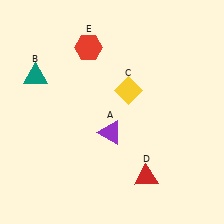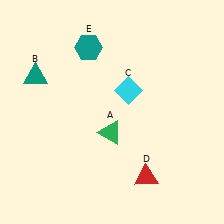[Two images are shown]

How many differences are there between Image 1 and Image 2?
There are 3 differences between the two images.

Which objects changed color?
A changed from purple to green. C changed from yellow to cyan. E changed from red to teal.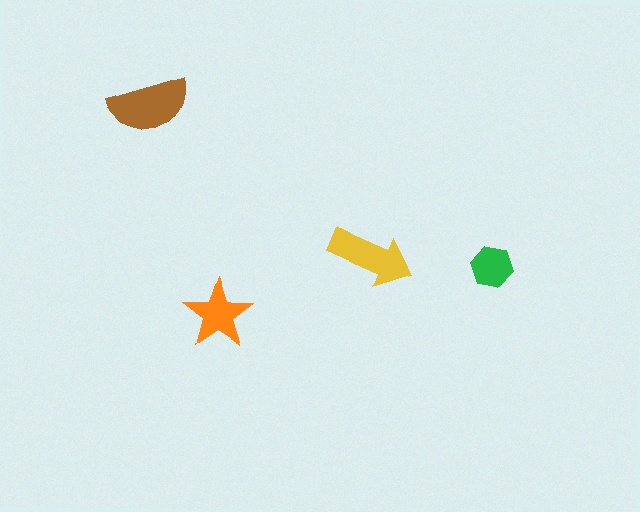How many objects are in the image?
There are 4 objects in the image.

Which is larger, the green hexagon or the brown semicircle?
The brown semicircle.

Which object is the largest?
The brown semicircle.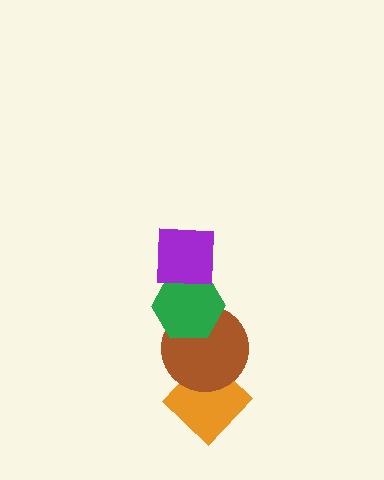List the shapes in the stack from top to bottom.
From top to bottom: the purple square, the green hexagon, the brown circle, the orange diamond.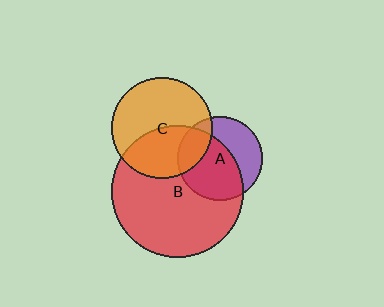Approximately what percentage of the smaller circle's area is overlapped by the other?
Approximately 60%.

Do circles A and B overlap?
Yes.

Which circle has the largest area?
Circle B (red).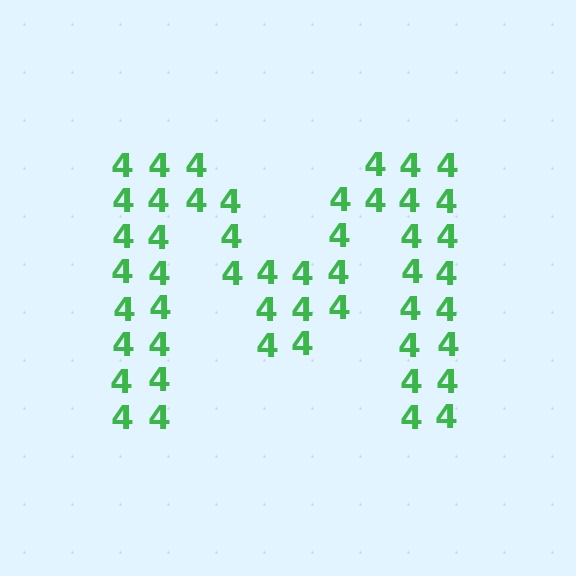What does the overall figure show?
The overall figure shows the letter M.